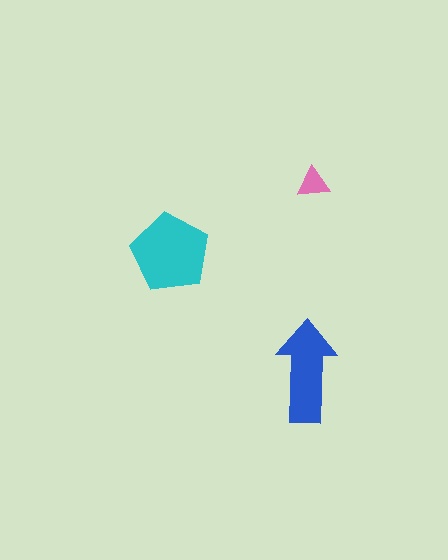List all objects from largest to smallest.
The cyan pentagon, the blue arrow, the pink triangle.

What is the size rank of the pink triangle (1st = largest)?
3rd.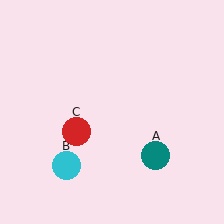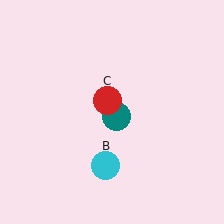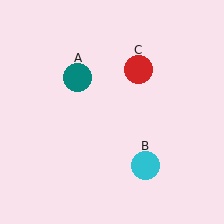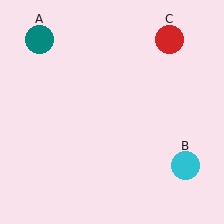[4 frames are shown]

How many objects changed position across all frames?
3 objects changed position: teal circle (object A), cyan circle (object B), red circle (object C).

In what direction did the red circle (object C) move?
The red circle (object C) moved up and to the right.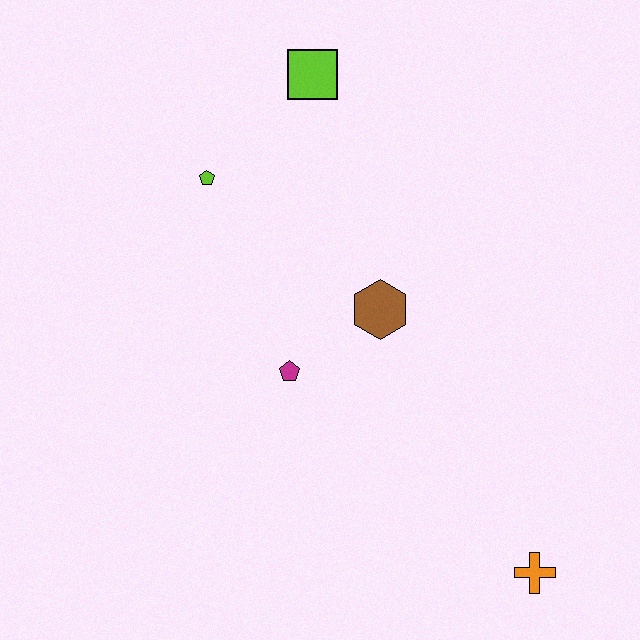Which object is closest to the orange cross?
The brown hexagon is closest to the orange cross.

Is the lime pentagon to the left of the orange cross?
Yes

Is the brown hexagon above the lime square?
No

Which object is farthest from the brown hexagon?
The orange cross is farthest from the brown hexagon.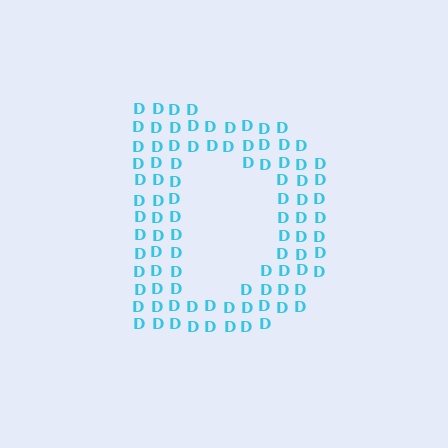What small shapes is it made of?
It is made of small letter D's.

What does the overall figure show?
The overall figure shows the letter D.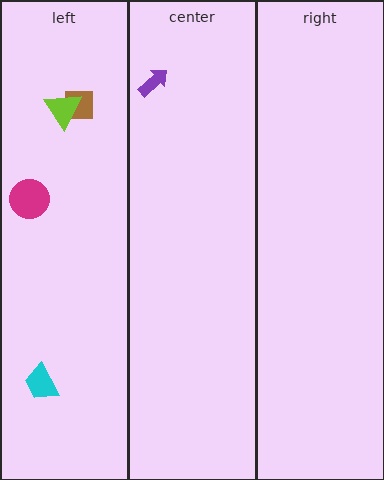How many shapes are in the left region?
4.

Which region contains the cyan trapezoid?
The left region.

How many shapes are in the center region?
1.